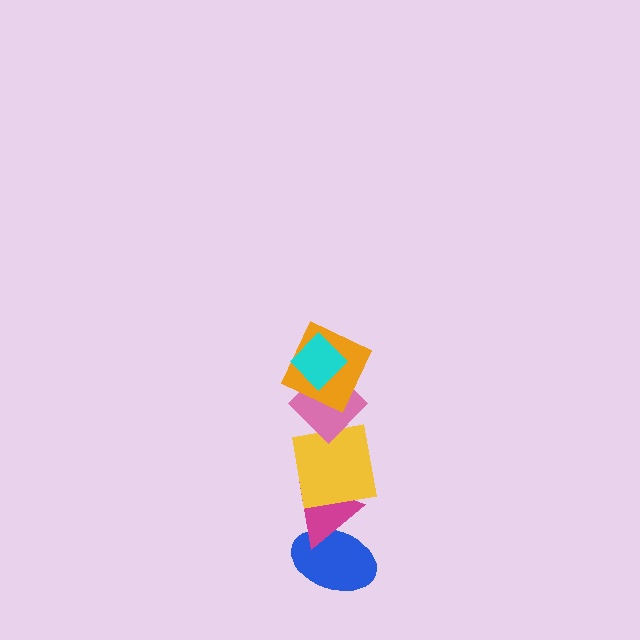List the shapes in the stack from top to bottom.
From top to bottom: the cyan diamond, the orange square, the pink diamond, the yellow square, the magenta triangle, the blue ellipse.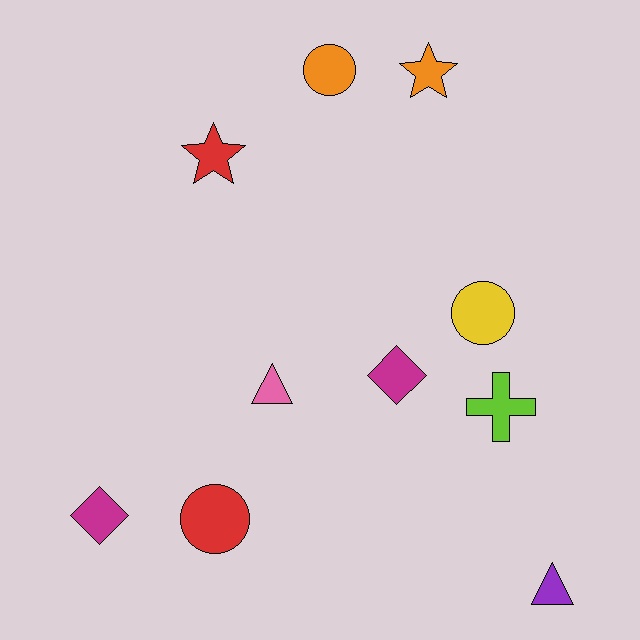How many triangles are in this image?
There are 2 triangles.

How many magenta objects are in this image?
There are 2 magenta objects.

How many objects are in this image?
There are 10 objects.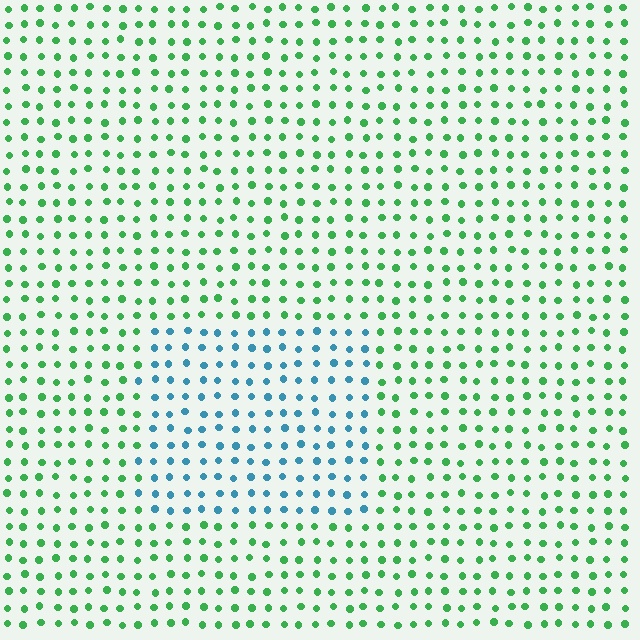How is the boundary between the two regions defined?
The boundary is defined purely by a slight shift in hue (about 64 degrees). Spacing, size, and orientation are identical on both sides.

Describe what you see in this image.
The image is filled with small green elements in a uniform arrangement. A rectangle-shaped region is visible where the elements are tinted to a slightly different hue, forming a subtle color boundary.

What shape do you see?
I see a rectangle.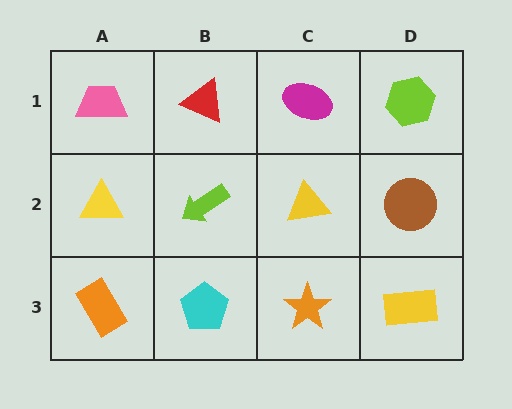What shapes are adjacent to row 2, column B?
A red triangle (row 1, column B), a cyan pentagon (row 3, column B), a yellow triangle (row 2, column A), a yellow triangle (row 2, column C).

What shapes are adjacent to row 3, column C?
A yellow triangle (row 2, column C), a cyan pentagon (row 3, column B), a yellow rectangle (row 3, column D).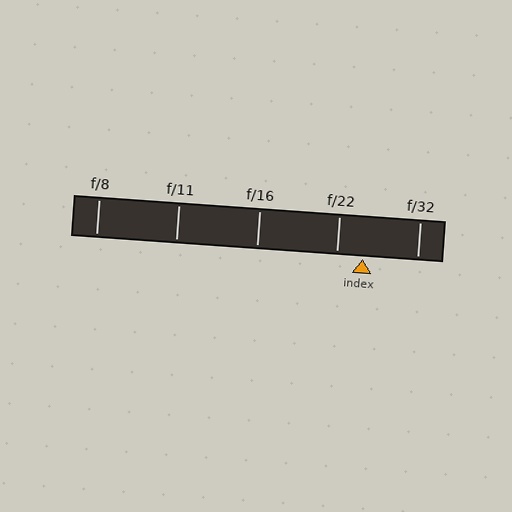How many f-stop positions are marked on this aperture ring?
There are 5 f-stop positions marked.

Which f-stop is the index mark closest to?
The index mark is closest to f/22.